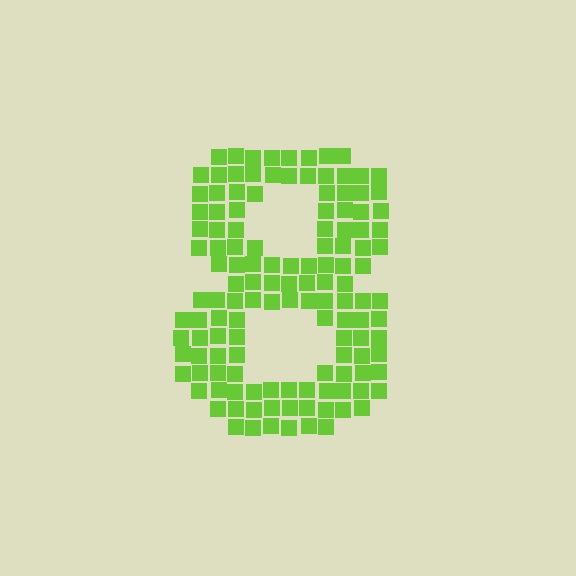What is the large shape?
The large shape is the digit 8.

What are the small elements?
The small elements are squares.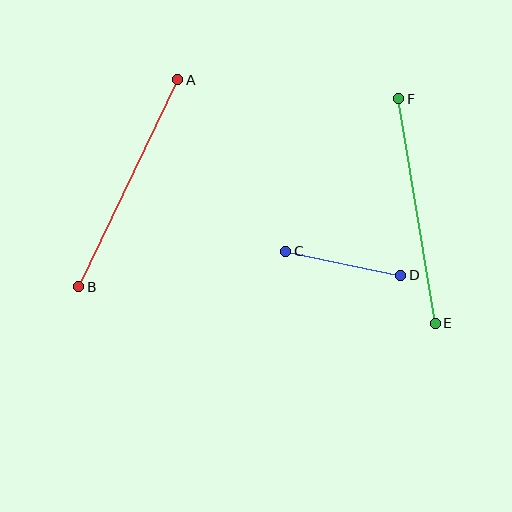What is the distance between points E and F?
The distance is approximately 227 pixels.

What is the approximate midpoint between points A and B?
The midpoint is at approximately (128, 183) pixels.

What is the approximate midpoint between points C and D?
The midpoint is at approximately (343, 263) pixels.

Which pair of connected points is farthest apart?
Points A and B are farthest apart.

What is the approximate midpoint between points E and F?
The midpoint is at approximately (417, 211) pixels.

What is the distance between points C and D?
The distance is approximately 117 pixels.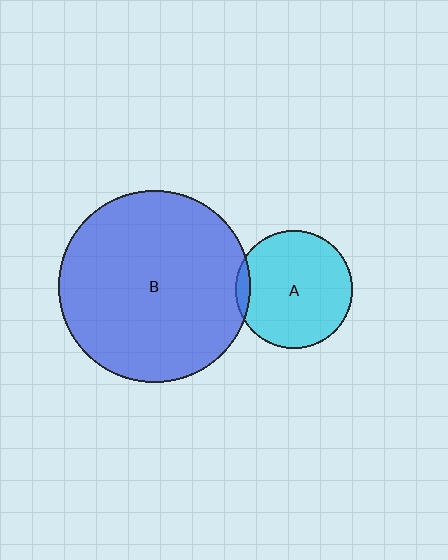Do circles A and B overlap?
Yes.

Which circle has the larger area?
Circle B (blue).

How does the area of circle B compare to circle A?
Approximately 2.7 times.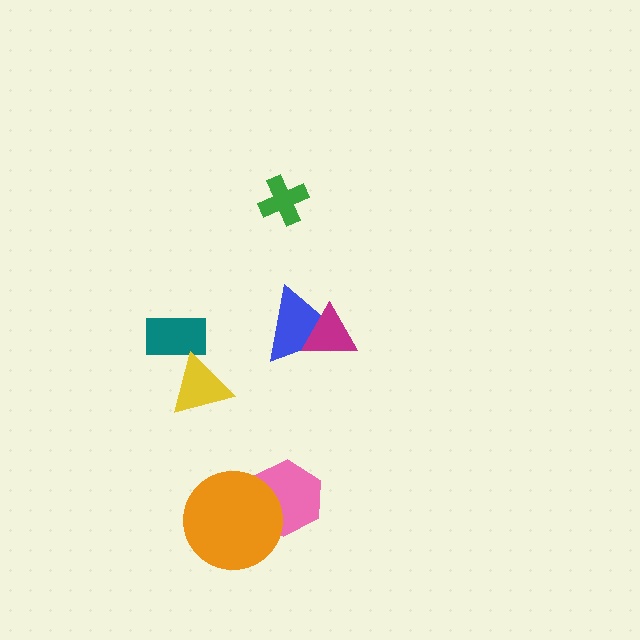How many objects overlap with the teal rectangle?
1 object overlaps with the teal rectangle.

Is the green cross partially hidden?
No, no other shape covers it.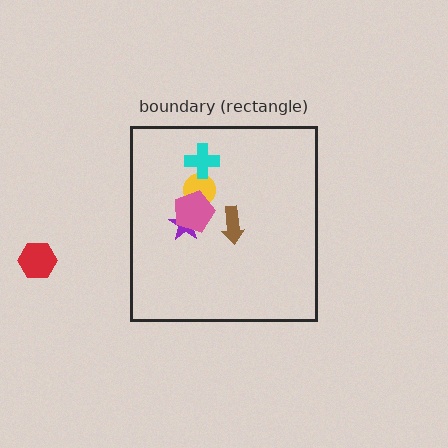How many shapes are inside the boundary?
5 inside, 1 outside.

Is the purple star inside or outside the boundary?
Inside.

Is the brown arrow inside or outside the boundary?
Inside.